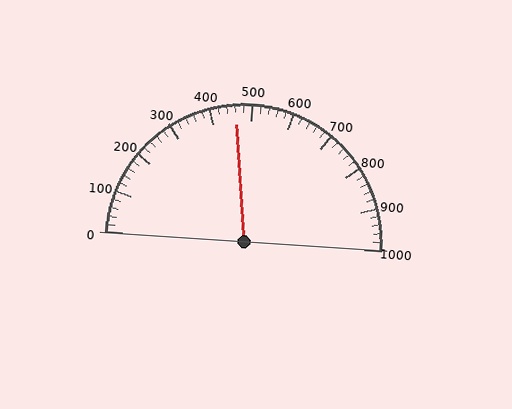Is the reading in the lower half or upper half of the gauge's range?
The reading is in the lower half of the range (0 to 1000).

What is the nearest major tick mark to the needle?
The nearest major tick mark is 500.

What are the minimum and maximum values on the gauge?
The gauge ranges from 0 to 1000.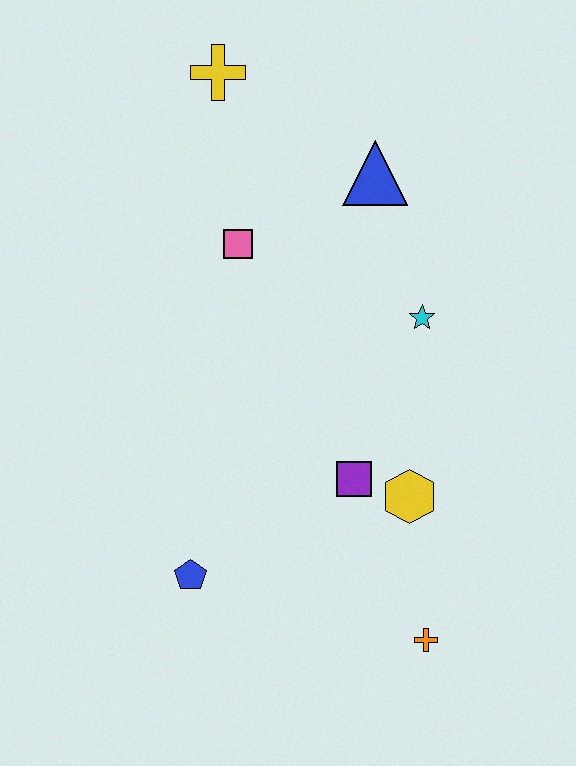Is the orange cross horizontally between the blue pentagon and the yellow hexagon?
No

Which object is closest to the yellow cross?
The pink square is closest to the yellow cross.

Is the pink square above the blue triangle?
No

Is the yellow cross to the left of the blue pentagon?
No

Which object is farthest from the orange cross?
The yellow cross is farthest from the orange cross.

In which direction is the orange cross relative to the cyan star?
The orange cross is below the cyan star.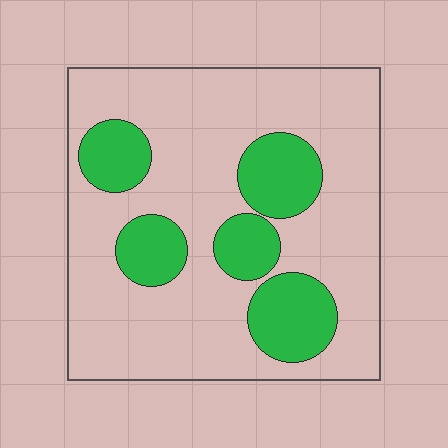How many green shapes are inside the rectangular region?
5.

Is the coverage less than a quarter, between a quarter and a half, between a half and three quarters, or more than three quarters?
Less than a quarter.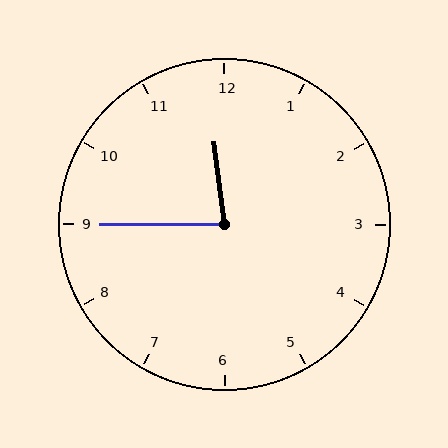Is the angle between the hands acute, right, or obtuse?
It is acute.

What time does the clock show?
11:45.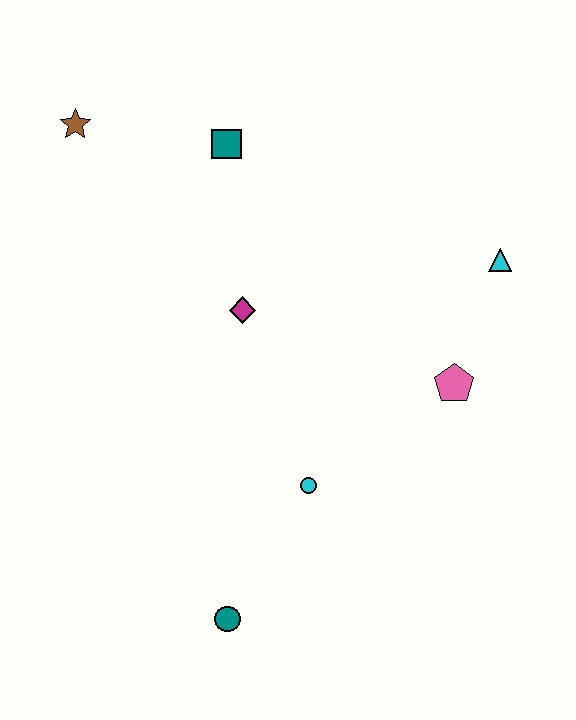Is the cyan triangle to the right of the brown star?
Yes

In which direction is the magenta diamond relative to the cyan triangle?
The magenta diamond is to the left of the cyan triangle.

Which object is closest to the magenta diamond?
The teal square is closest to the magenta diamond.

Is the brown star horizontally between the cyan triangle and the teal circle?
No